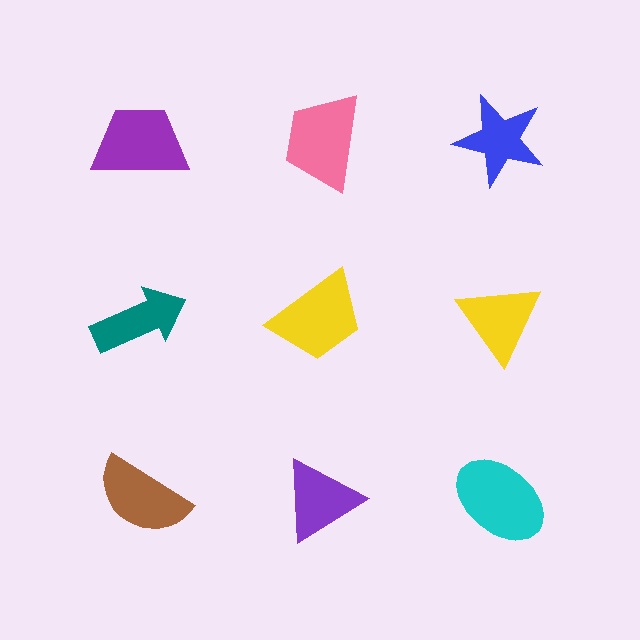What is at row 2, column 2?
A yellow trapezoid.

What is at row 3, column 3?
A cyan ellipse.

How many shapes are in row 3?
3 shapes.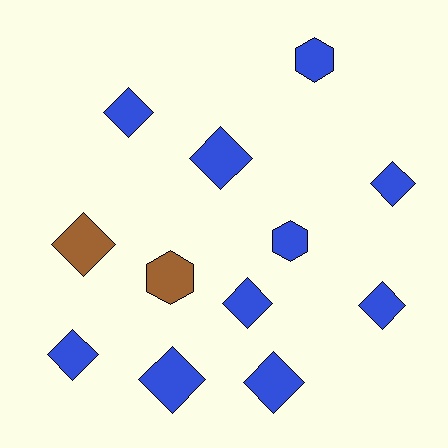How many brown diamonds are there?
There is 1 brown diamond.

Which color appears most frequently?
Blue, with 10 objects.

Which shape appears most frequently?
Diamond, with 9 objects.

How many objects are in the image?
There are 12 objects.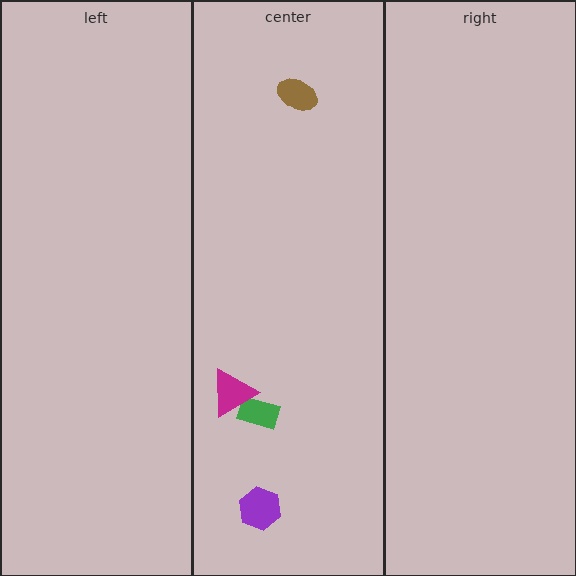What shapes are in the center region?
The purple hexagon, the brown ellipse, the green rectangle, the magenta triangle.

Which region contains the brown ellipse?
The center region.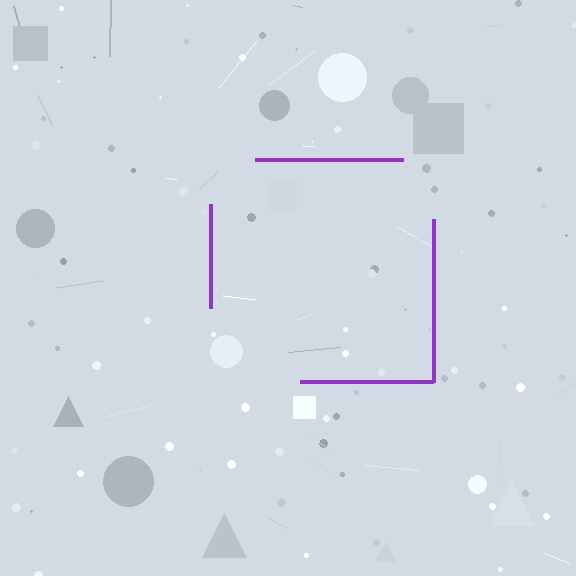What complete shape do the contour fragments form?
The contour fragments form a square.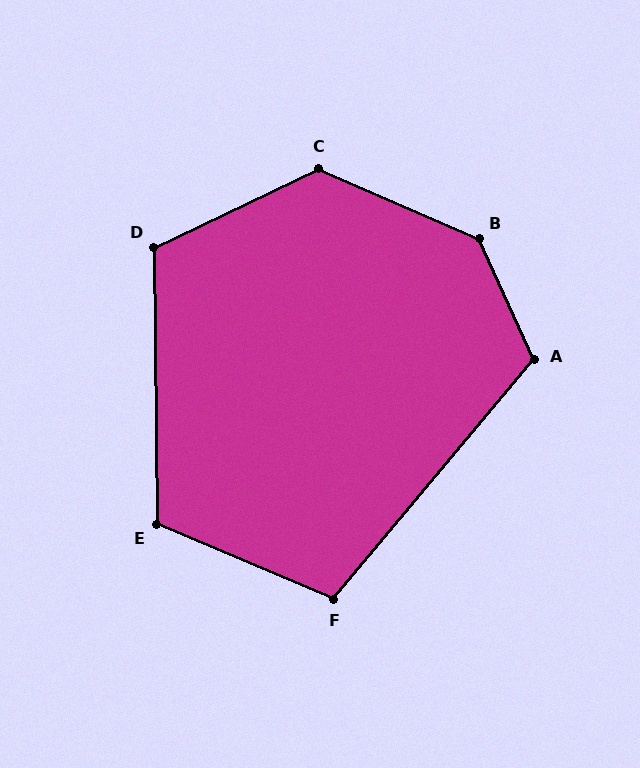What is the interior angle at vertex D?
Approximately 115 degrees (obtuse).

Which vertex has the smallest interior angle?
F, at approximately 107 degrees.